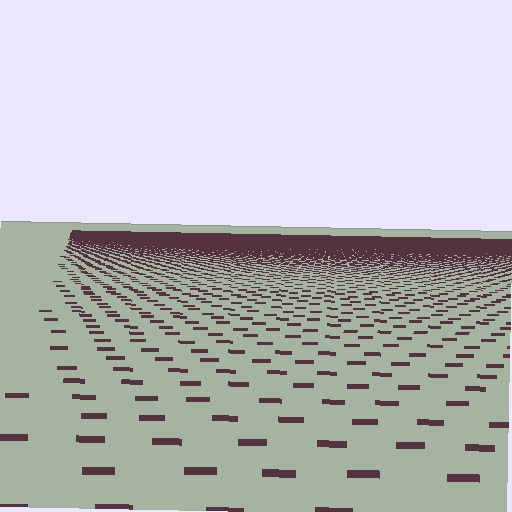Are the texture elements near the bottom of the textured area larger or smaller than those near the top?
Larger. Near the bottom, elements are closer to the viewer and appear at a bigger on-screen size.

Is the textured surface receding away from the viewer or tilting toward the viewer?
The surface is receding away from the viewer. Texture elements get smaller and denser toward the top.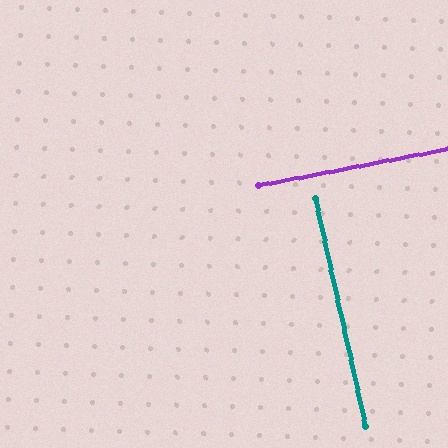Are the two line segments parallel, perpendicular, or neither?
Perpendicular — they meet at approximately 89°.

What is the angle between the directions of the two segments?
Approximately 89 degrees.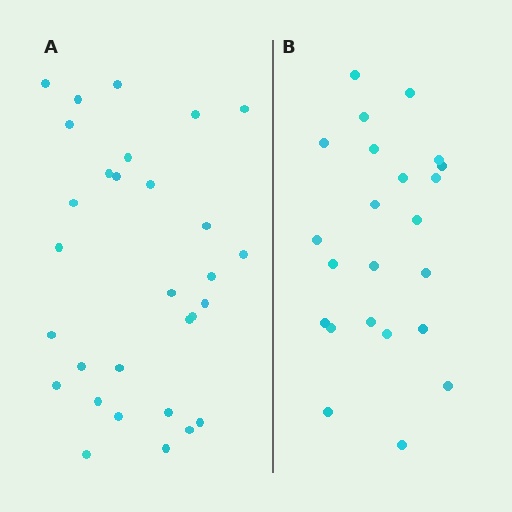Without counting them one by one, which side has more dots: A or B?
Region A (the left region) has more dots.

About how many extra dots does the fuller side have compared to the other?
Region A has roughly 8 or so more dots than region B.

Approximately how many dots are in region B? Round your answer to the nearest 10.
About 20 dots. (The exact count is 23, which rounds to 20.)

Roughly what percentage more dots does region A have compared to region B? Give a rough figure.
About 30% more.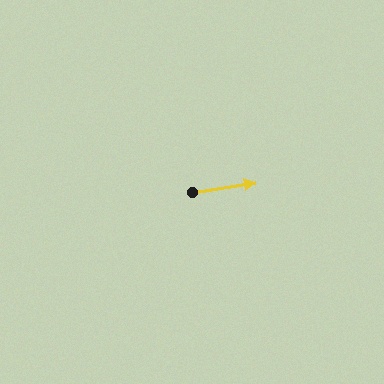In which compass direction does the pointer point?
East.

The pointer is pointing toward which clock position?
Roughly 3 o'clock.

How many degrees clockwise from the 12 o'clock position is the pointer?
Approximately 82 degrees.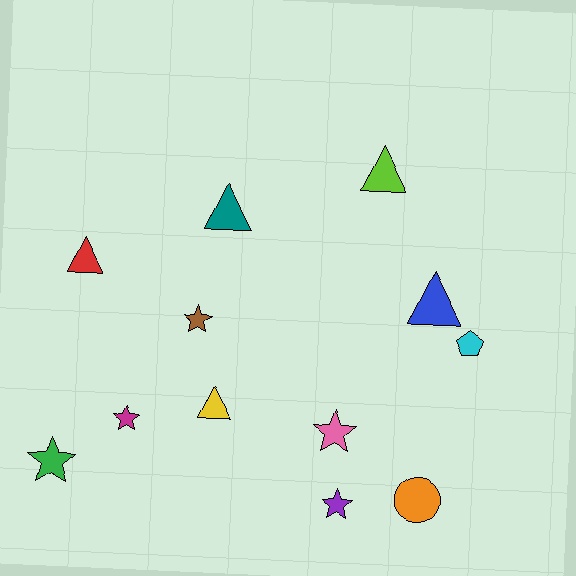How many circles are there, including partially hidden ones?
There is 1 circle.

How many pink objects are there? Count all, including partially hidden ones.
There is 1 pink object.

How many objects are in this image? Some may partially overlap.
There are 12 objects.